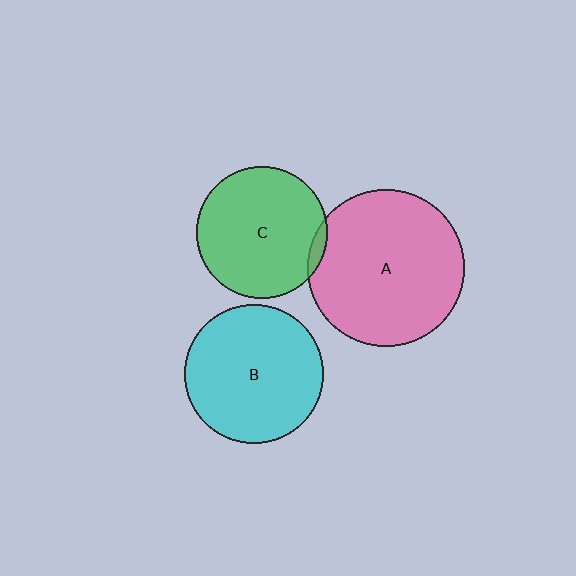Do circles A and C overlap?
Yes.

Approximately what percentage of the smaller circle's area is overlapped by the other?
Approximately 5%.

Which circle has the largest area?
Circle A (pink).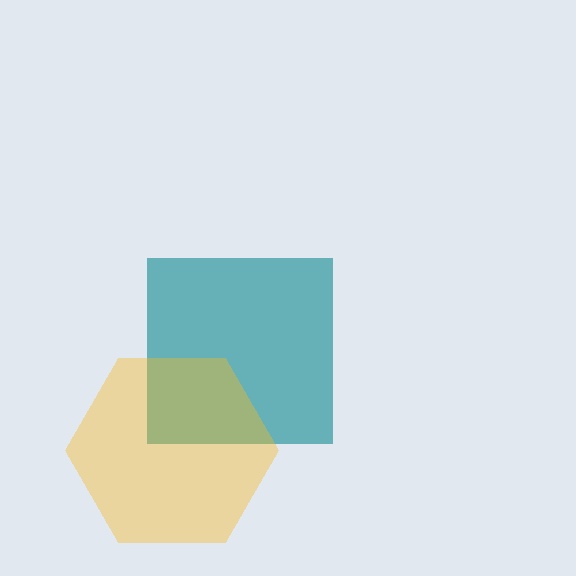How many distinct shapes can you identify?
There are 2 distinct shapes: a teal square, a yellow hexagon.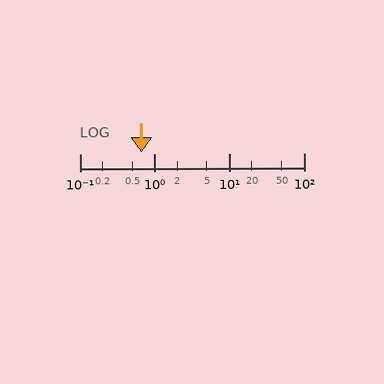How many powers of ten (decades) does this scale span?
The scale spans 3 decades, from 0.1 to 100.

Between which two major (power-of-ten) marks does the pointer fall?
The pointer is between 0.1 and 1.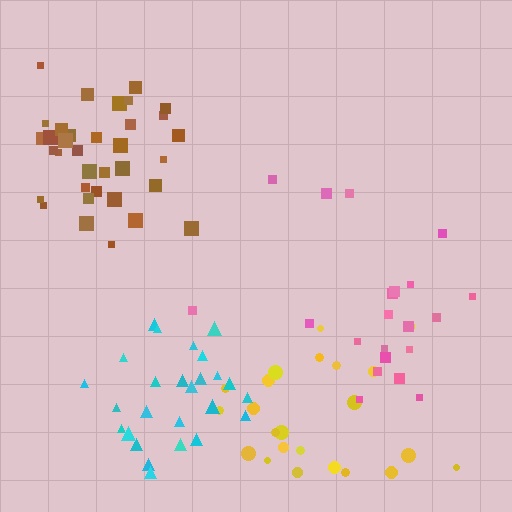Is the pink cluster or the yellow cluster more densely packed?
Yellow.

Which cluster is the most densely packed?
Brown.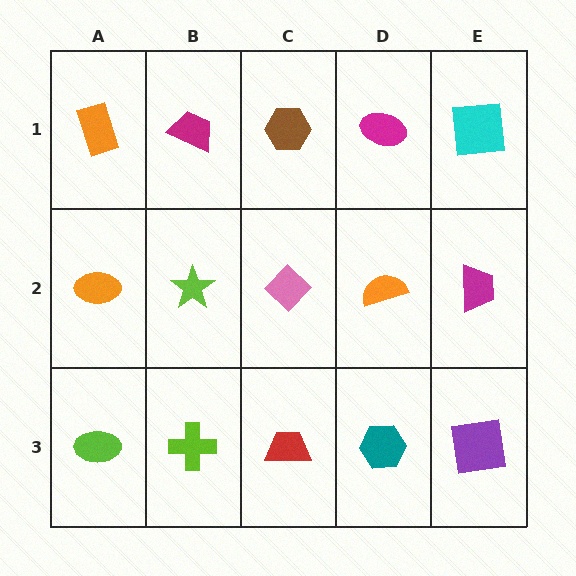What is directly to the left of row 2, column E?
An orange semicircle.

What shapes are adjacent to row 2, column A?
An orange rectangle (row 1, column A), a lime ellipse (row 3, column A), a lime star (row 2, column B).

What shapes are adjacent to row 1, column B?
A lime star (row 2, column B), an orange rectangle (row 1, column A), a brown hexagon (row 1, column C).